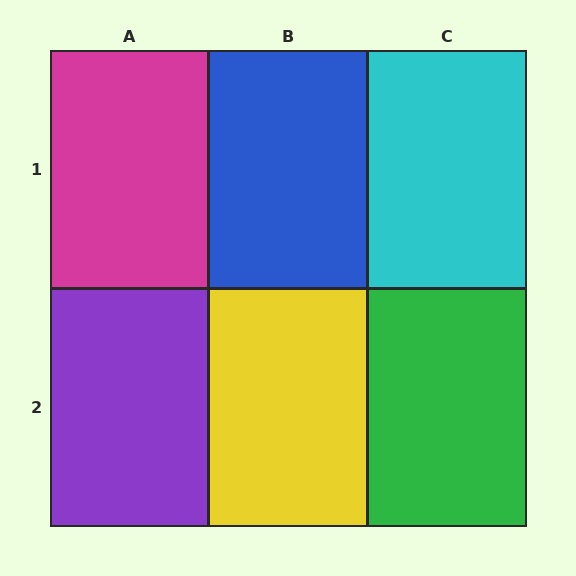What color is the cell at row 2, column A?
Purple.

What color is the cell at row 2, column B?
Yellow.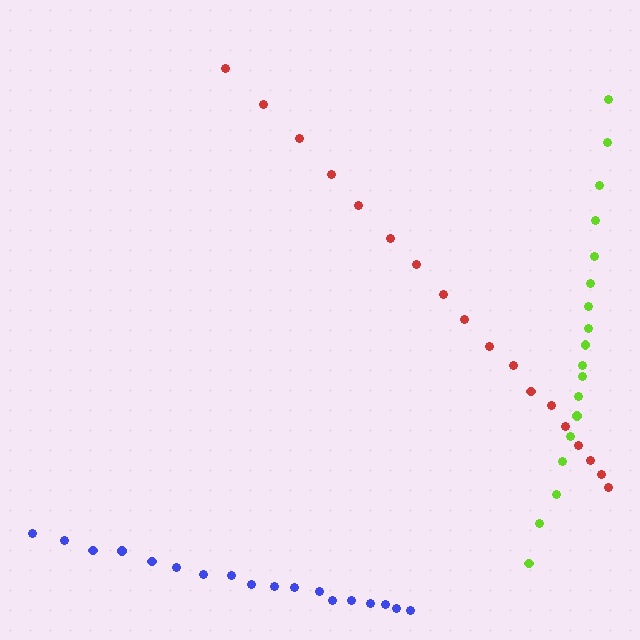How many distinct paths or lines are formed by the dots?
There are 3 distinct paths.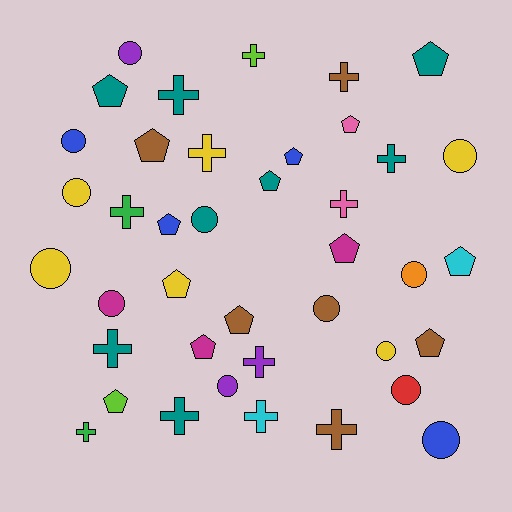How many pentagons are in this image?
There are 14 pentagons.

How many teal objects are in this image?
There are 8 teal objects.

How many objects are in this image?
There are 40 objects.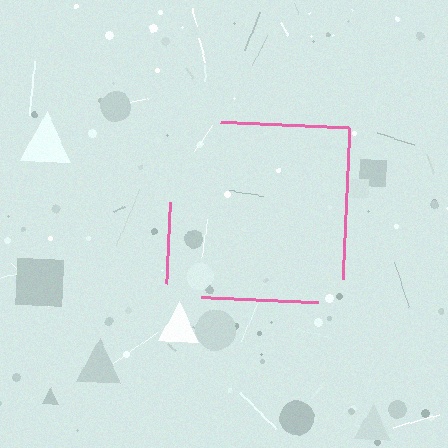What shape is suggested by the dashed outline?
The dashed outline suggests a square.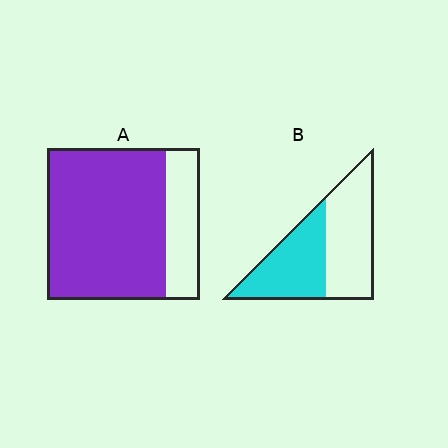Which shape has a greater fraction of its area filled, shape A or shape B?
Shape A.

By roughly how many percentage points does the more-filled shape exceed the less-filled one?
By roughly 30 percentage points (A over B).